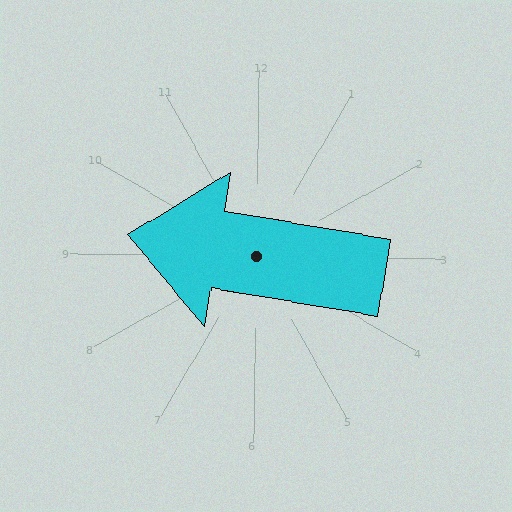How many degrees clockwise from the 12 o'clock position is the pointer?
Approximately 279 degrees.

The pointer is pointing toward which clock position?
Roughly 9 o'clock.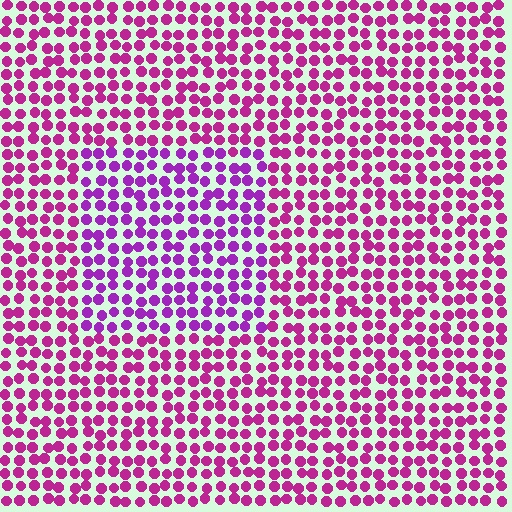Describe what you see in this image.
The image is filled with small magenta elements in a uniform arrangement. A rectangle-shaped region is visible where the elements are tinted to a slightly different hue, forming a subtle color boundary.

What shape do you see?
I see a rectangle.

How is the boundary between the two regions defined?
The boundary is defined purely by a slight shift in hue (about 28 degrees). Spacing, size, and orientation are identical on both sides.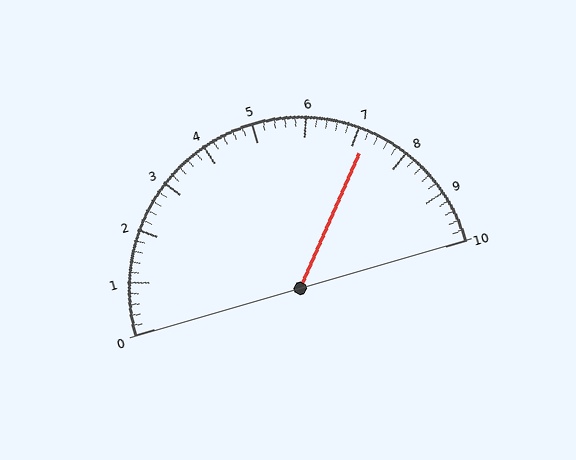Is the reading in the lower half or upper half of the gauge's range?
The reading is in the upper half of the range (0 to 10).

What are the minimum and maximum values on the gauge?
The gauge ranges from 0 to 10.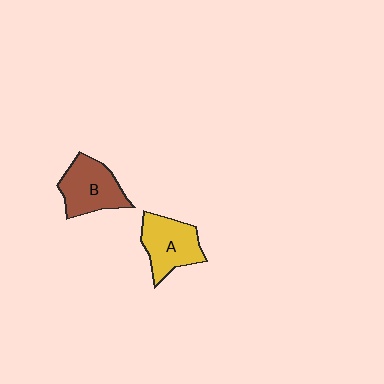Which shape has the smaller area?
Shape A (yellow).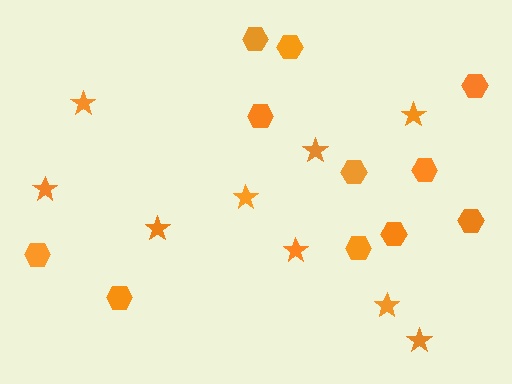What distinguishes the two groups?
There are 2 groups: one group of stars (9) and one group of hexagons (11).